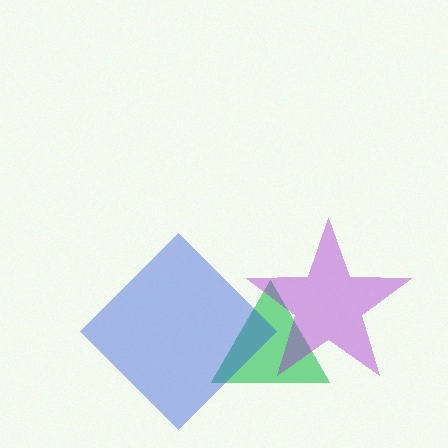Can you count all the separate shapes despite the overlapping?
Yes, there are 3 separate shapes.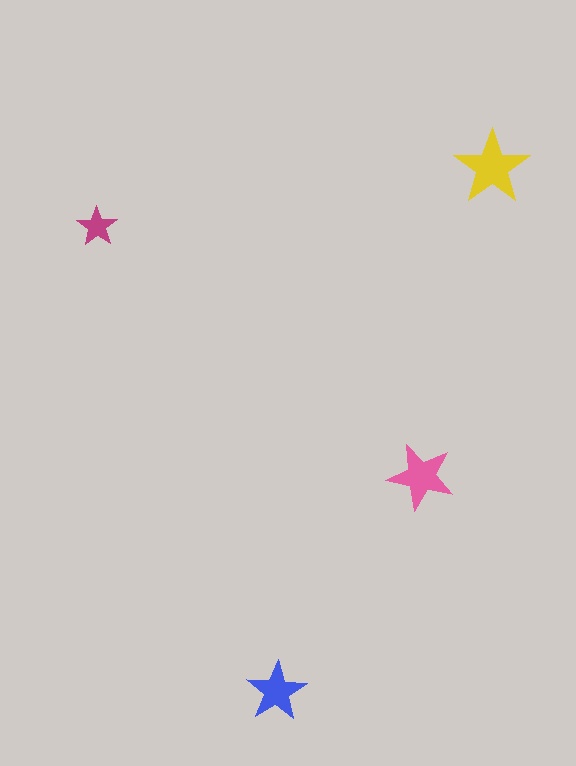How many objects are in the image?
There are 4 objects in the image.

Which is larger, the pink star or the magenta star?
The pink one.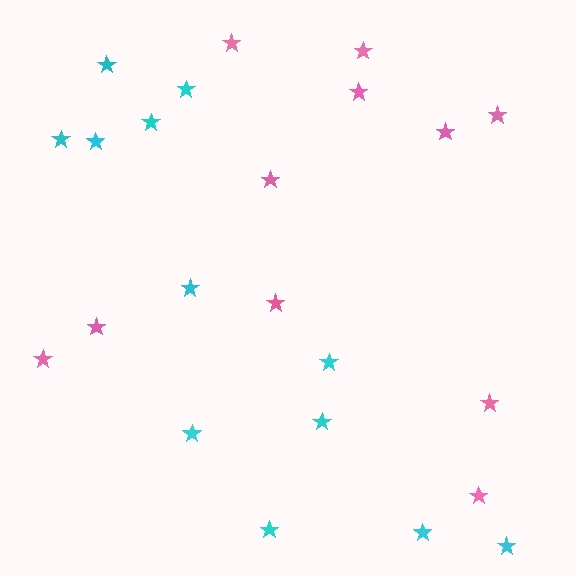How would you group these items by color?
There are 2 groups: one group of cyan stars (12) and one group of pink stars (11).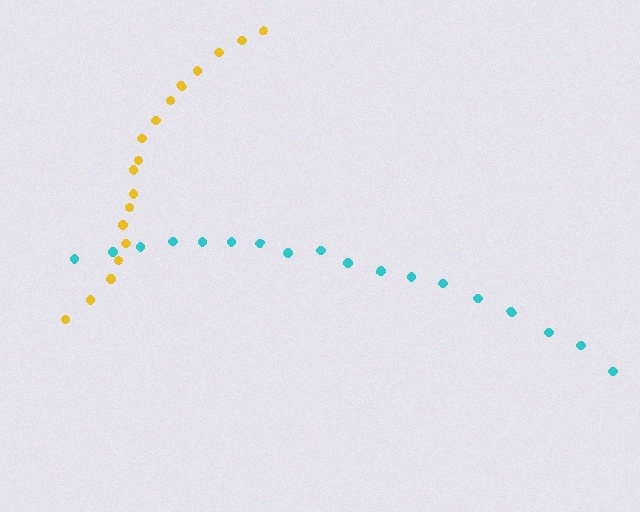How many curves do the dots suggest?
There are 2 distinct paths.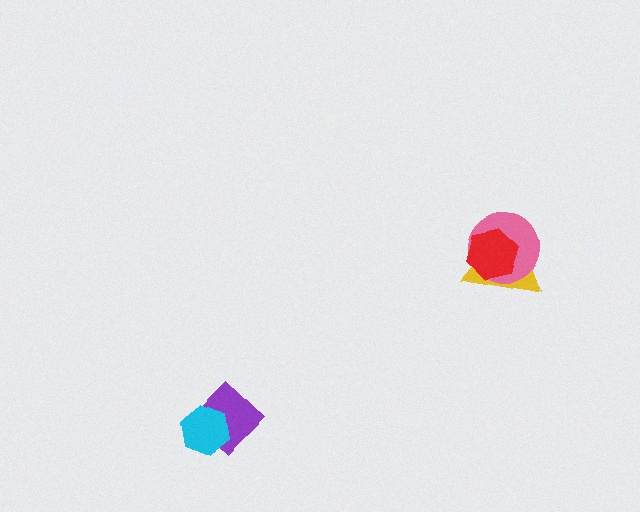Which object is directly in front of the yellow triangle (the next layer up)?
The pink circle is directly in front of the yellow triangle.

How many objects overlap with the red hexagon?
2 objects overlap with the red hexagon.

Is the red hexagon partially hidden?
No, no other shape covers it.